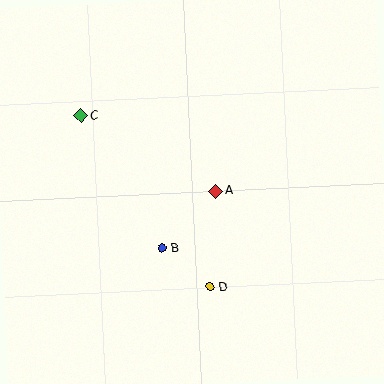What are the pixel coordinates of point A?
Point A is at (216, 191).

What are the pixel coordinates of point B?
Point B is at (162, 248).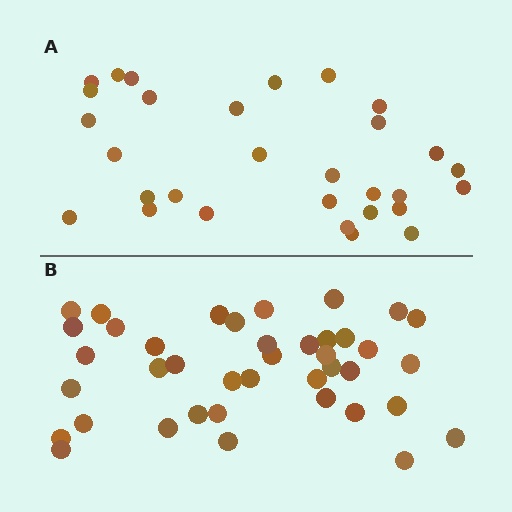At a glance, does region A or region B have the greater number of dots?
Region B (the bottom region) has more dots.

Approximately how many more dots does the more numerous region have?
Region B has roughly 10 or so more dots than region A.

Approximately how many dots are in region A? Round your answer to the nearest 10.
About 30 dots.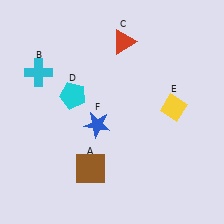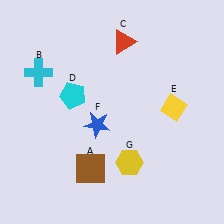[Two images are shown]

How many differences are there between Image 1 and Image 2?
There is 1 difference between the two images.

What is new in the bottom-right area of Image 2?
A yellow hexagon (G) was added in the bottom-right area of Image 2.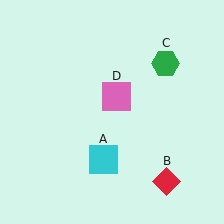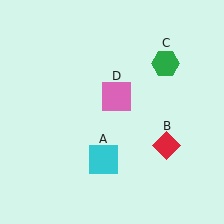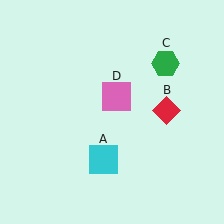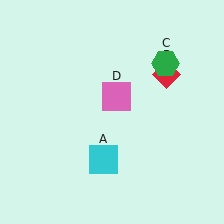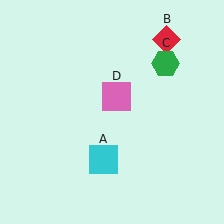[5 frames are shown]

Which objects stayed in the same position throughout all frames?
Cyan square (object A) and green hexagon (object C) and pink square (object D) remained stationary.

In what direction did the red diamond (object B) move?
The red diamond (object B) moved up.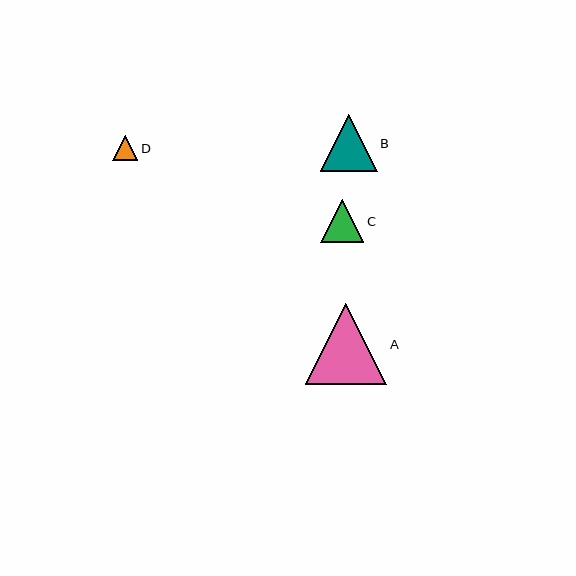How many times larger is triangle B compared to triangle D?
Triangle B is approximately 2.3 times the size of triangle D.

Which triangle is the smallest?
Triangle D is the smallest with a size of approximately 25 pixels.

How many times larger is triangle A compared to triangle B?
Triangle A is approximately 1.4 times the size of triangle B.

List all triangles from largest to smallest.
From largest to smallest: A, B, C, D.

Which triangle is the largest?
Triangle A is the largest with a size of approximately 82 pixels.